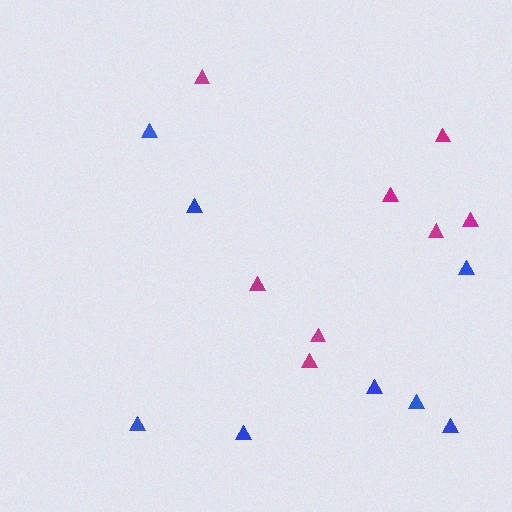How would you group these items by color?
There are 2 groups: one group of blue triangles (8) and one group of magenta triangles (8).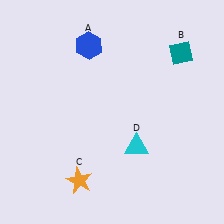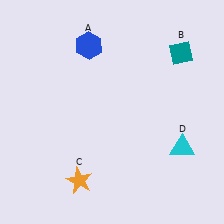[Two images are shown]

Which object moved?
The cyan triangle (D) moved right.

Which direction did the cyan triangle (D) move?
The cyan triangle (D) moved right.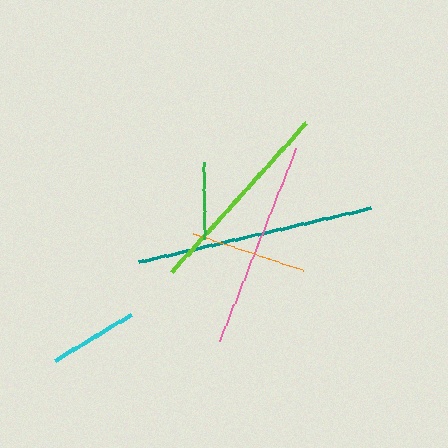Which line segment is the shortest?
The green line is the shortest at approximately 77 pixels.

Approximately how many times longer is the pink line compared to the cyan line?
The pink line is approximately 2.3 times the length of the cyan line.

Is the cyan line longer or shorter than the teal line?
The teal line is longer than the cyan line.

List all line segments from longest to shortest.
From longest to shortest: teal, pink, lime, orange, cyan, green.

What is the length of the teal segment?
The teal segment is approximately 238 pixels long.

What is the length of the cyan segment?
The cyan segment is approximately 89 pixels long.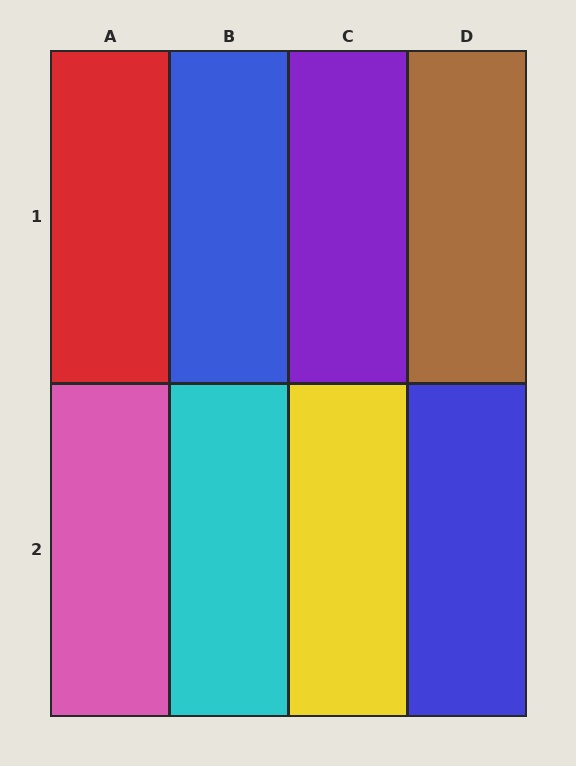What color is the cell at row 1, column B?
Blue.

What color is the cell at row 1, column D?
Brown.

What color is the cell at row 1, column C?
Purple.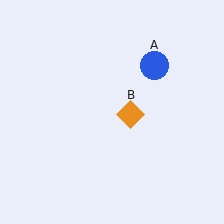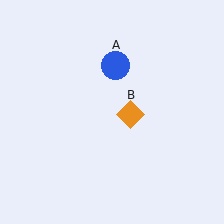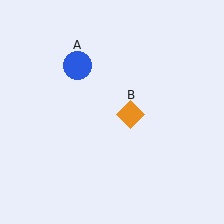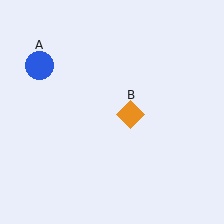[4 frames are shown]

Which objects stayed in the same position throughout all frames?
Orange diamond (object B) remained stationary.